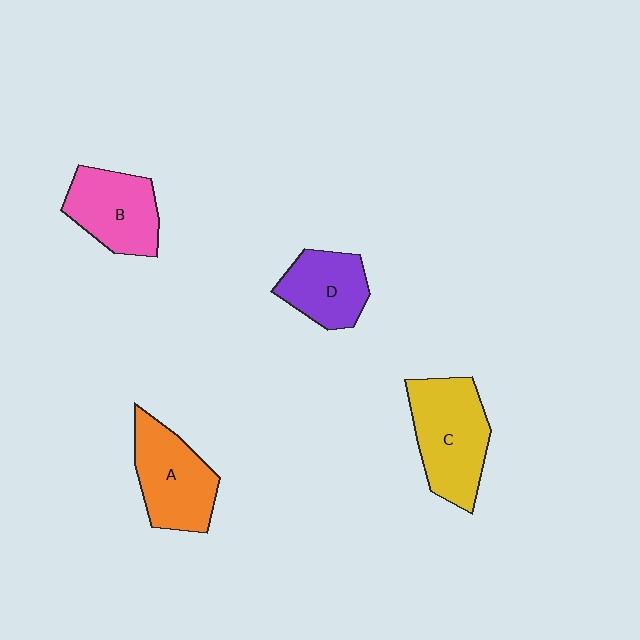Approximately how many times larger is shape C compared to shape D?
Approximately 1.5 times.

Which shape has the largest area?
Shape C (yellow).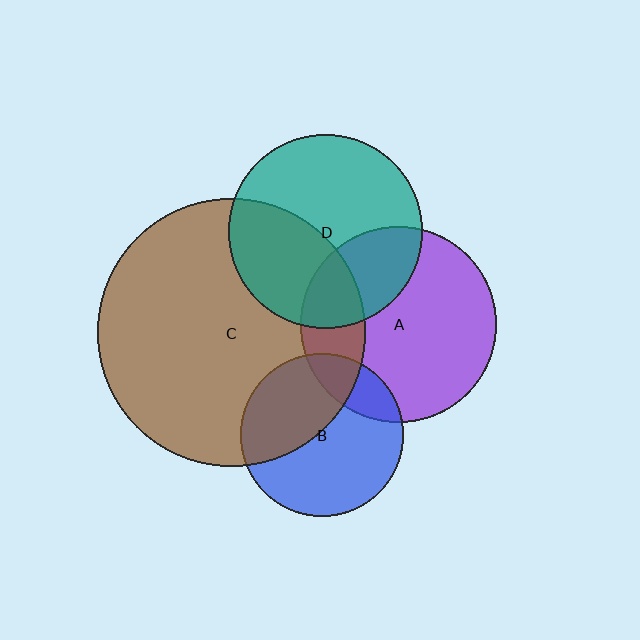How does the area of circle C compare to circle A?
Approximately 1.9 times.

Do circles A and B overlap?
Yes.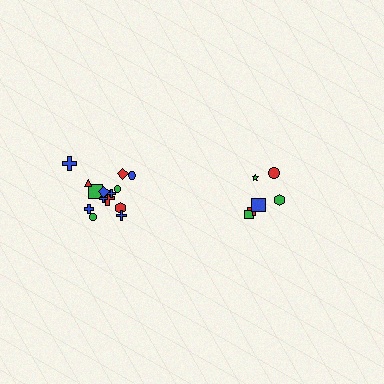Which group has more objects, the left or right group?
The left group.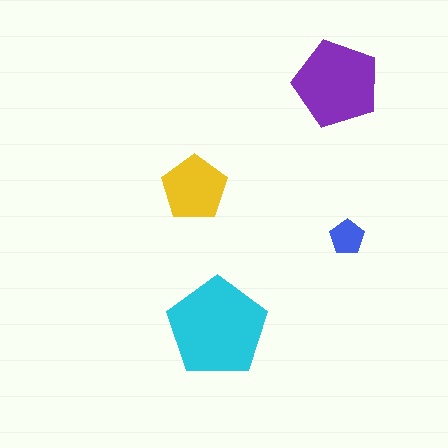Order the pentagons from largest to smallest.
the cyan one, the purple one, the yellow one, the blue one.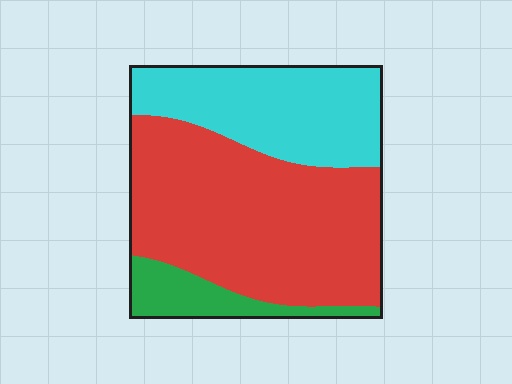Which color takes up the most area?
Red, at roughly 55%.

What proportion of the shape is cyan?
Cyan covers around 30% of the shape.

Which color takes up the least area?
Green, at roughly 10%.